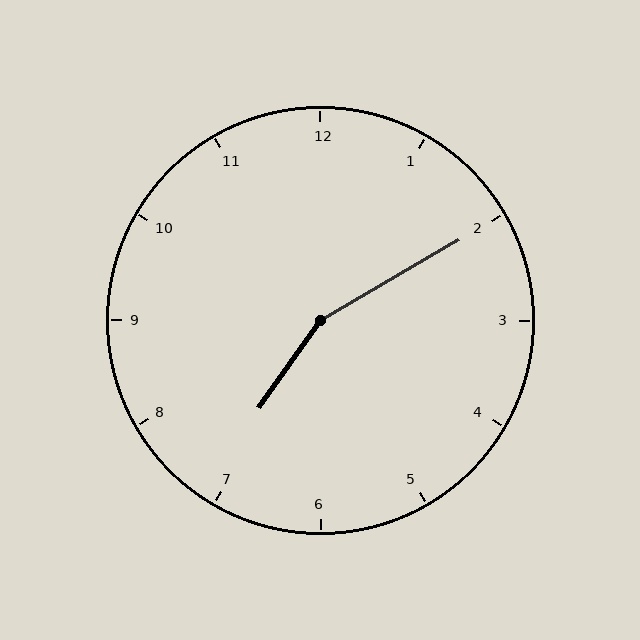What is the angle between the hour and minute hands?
Approximately 155 degrees.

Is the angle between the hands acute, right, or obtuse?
It is obtuse.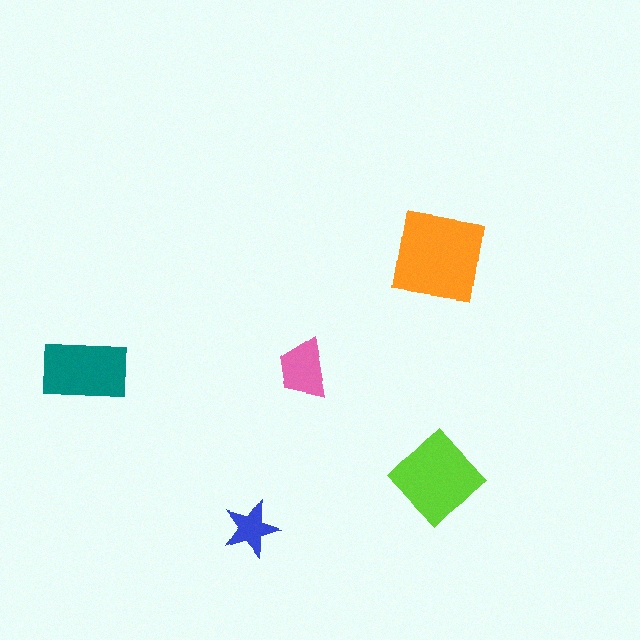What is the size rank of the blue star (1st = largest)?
5th.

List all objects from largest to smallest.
The orange square, the lime diamond, the teal rectangle, the pink trapezoid, the blue star.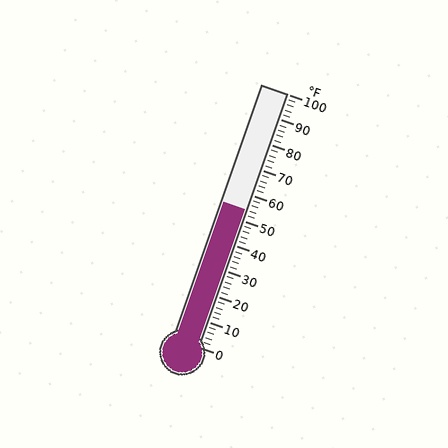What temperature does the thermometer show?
The thermometer shows approximately 54°F.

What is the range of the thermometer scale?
The thermometer scale ranges from 0°F to 100°F.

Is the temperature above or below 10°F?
The temperature is above 10°F.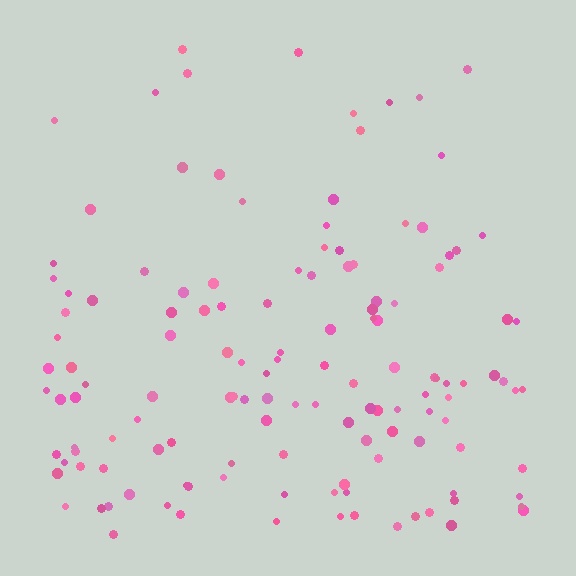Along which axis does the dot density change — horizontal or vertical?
Vertical.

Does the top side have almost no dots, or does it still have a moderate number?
Still a moderate number, just noticeably fewer than the bottom.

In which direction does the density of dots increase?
From top to bottom, with the bottom side densest.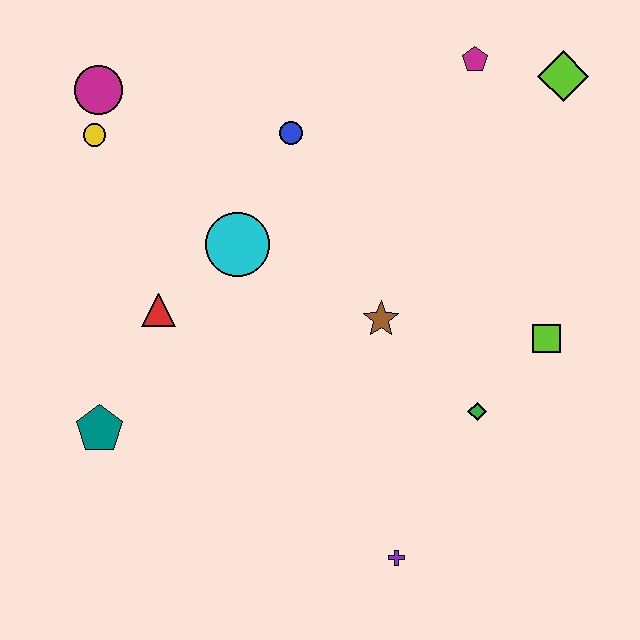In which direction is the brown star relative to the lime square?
The brown star is to the left of the lime square.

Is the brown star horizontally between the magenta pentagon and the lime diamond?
No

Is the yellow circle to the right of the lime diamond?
No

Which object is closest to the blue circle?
The cyan circle is closest to the blue circle.